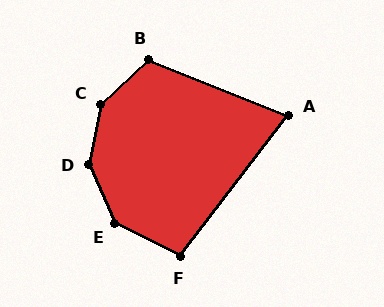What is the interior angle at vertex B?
Approximately 115 degrees (obtuse).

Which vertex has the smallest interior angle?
A, at approximately 75 degrees.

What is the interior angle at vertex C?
Approximately 144 degrees (obtuse).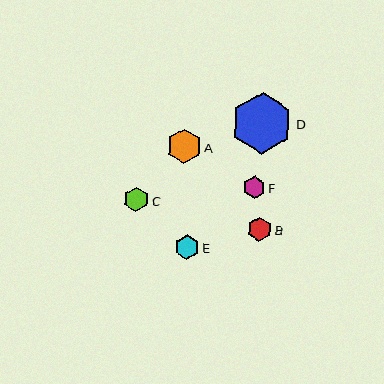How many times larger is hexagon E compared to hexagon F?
Hexagon E is approximately 1.1 times the size of hexagon F.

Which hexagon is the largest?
Hexagon D is the largest with a size of approximately 61 pixels.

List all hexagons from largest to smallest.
From largest to smallest: D, A, E, C, B, F.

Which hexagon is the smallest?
Hexagon F is the smallest with a size of approximately 23 pixels.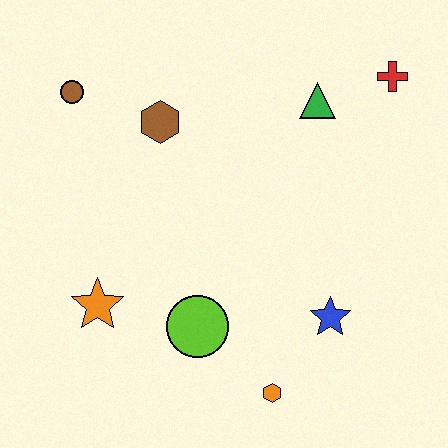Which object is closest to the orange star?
The lime circle is closest to the orange star.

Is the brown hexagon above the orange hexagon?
Yes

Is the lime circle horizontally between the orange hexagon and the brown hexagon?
Yes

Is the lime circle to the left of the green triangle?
Yes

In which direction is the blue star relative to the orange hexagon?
The blue star is above the orange hexagon.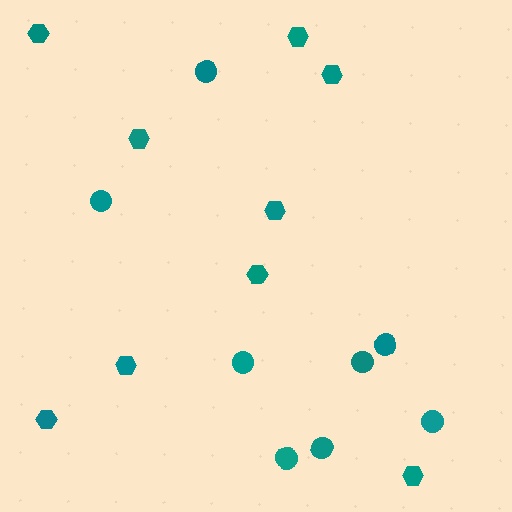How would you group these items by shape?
There are 2 groups: one group of circles (8) and one group of hexagons (9).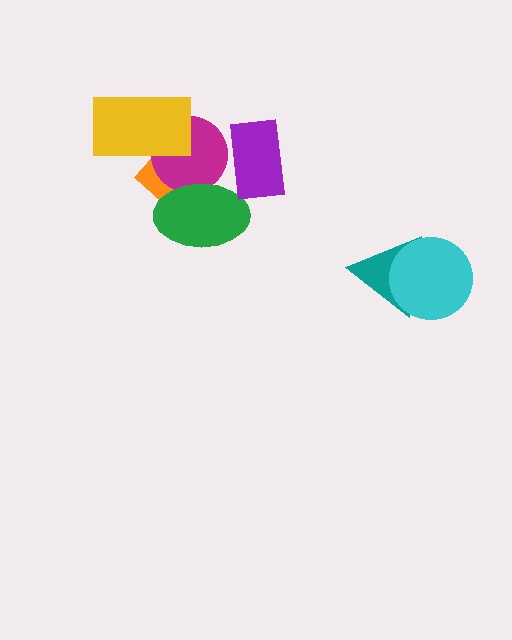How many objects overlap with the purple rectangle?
1 object overlaps with the purple rectangle.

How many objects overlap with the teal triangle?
1 object overlaps with the teal triangle.